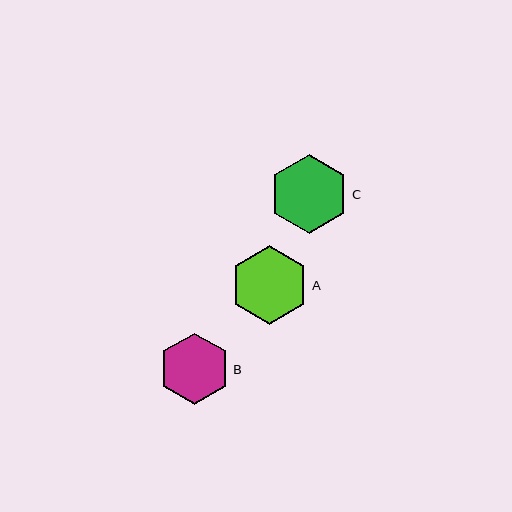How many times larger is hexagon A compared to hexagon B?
Hexagon A is approximately 1.1 times the size of hexagon B.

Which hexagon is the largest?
Hexagon A is the largest with a size of approximately 79 pixels.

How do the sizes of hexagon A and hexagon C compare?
Hexagon A and hexagon C are approximately the same size.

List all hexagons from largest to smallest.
From largest to smallest: A, C, B.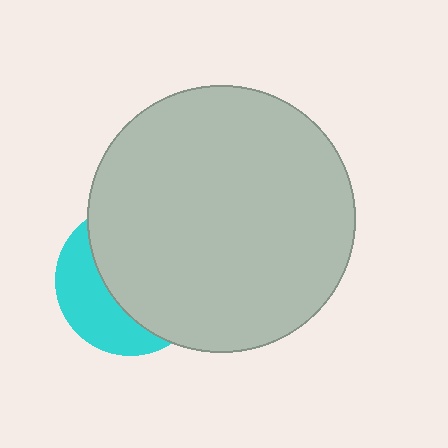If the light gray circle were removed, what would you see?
You would see the complete cyan circle.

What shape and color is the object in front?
The object in front is a light gray circle.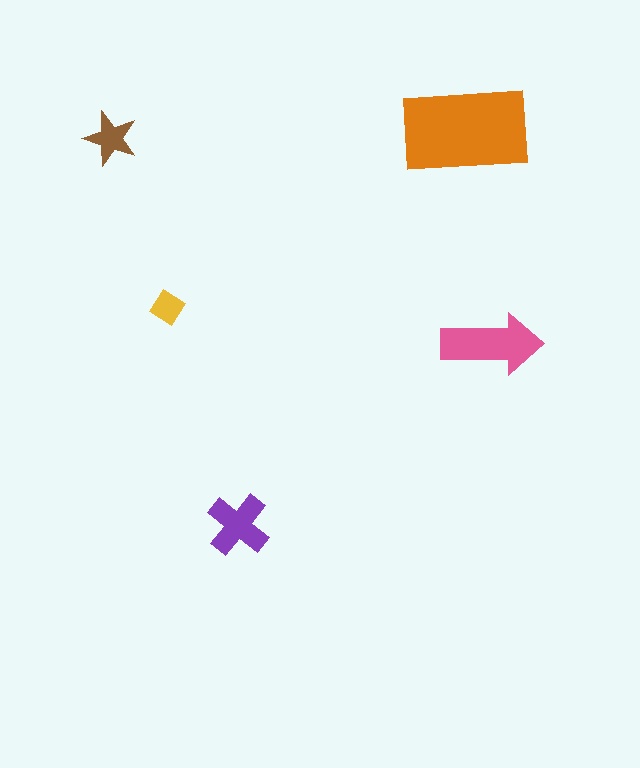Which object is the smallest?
The yellow diamond.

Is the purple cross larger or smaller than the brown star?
Larger.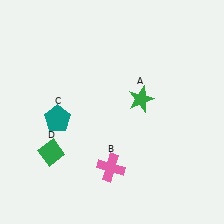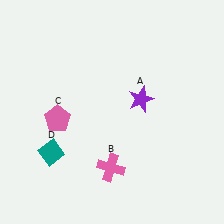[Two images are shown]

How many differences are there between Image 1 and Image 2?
There are 3 differences between the two images.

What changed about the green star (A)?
In Image 1, A is green. In Image 2, it changed to purple.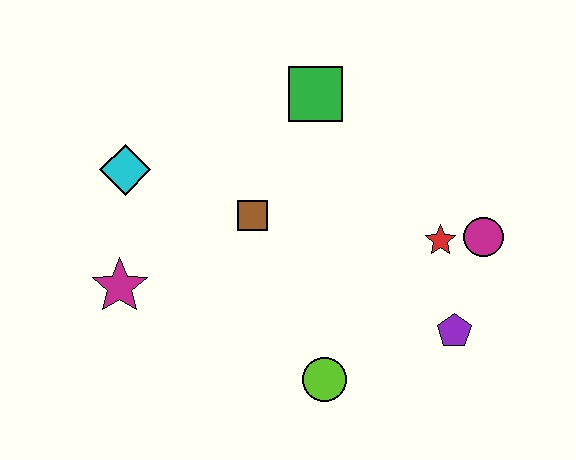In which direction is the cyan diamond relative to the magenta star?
The cyan diamond is above the magenta star.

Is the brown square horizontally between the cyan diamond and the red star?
Yes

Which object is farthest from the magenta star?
The magenta circle is farthest from the magenta star.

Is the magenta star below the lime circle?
No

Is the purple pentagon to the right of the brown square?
Yes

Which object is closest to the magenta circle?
The red star is closest to the magenta circle.